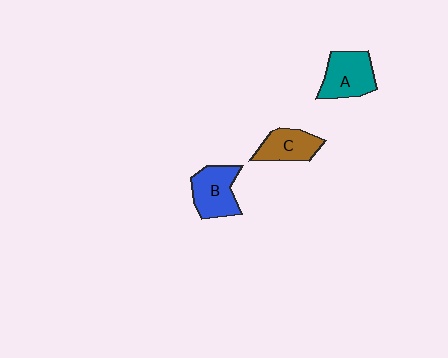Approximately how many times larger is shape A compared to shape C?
Approximately 1.2 times.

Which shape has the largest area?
Shape A (teal).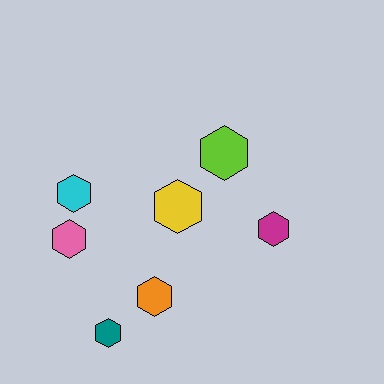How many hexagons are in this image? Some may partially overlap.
There are 7 hexagons.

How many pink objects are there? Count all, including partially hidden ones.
There is 1 pink object.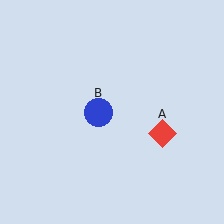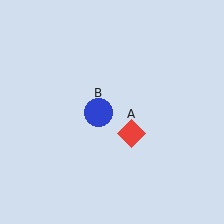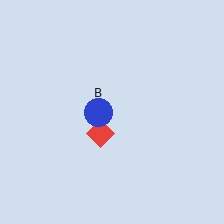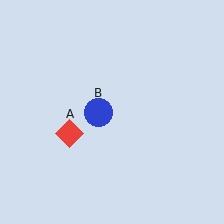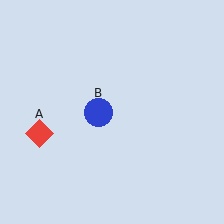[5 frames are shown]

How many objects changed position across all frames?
1 object changed position: red diamond (object A).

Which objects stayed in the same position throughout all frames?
Blue circle (object B) remained stationary.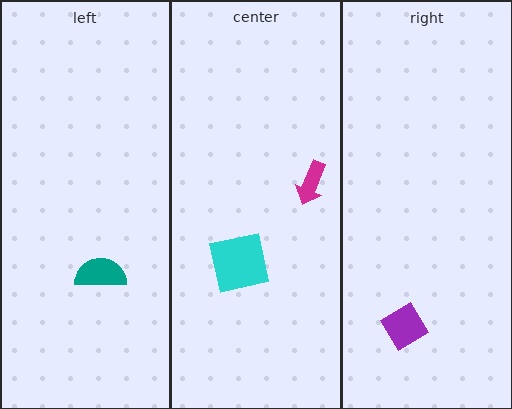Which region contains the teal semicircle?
The left region.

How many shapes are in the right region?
1.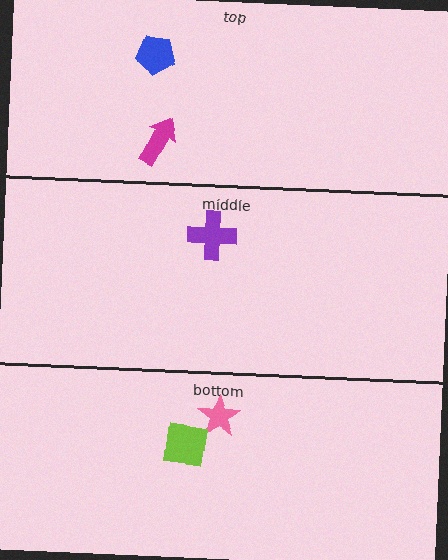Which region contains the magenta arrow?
The top region.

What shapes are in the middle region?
The purple cross.